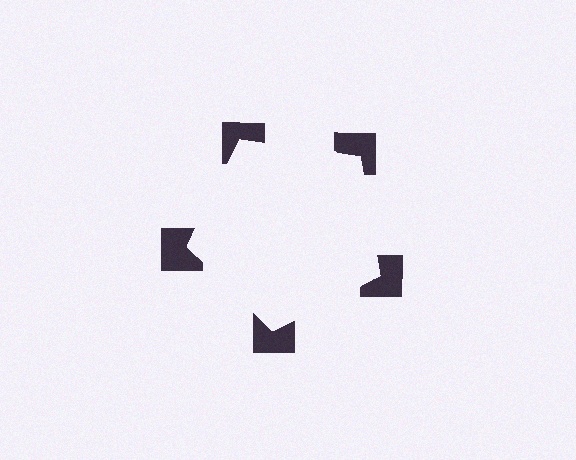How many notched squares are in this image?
There are 5 — one at each vertex of the illusory pentagon.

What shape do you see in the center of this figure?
An illusory pentagon — its edges are inferred from the aligned wedge cuts in the notched squares, not physically drawn.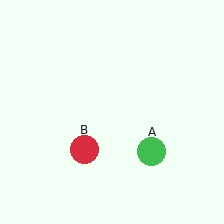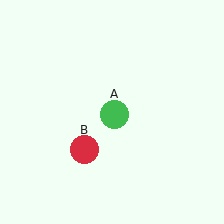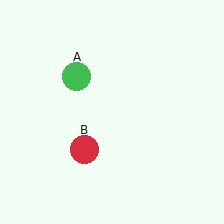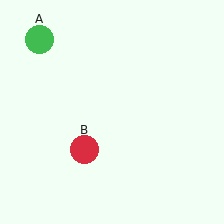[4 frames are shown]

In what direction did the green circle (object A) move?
The green circle (object A) moved up and to the left.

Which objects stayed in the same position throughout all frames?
Red circle (object B) remained stationary.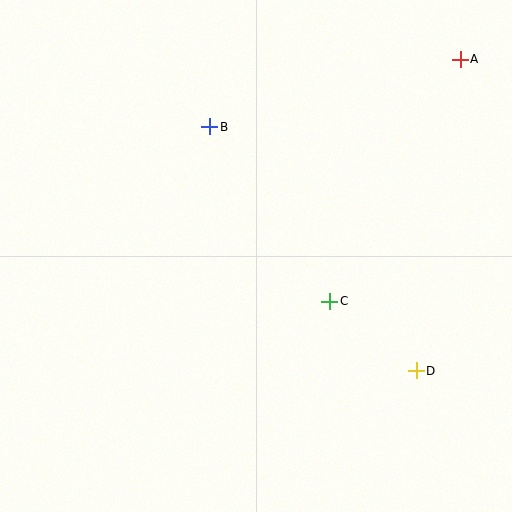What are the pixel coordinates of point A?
Point A is at (460, 60).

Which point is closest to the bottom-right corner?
Point D is closest to the bottom-right corner.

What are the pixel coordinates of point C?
Point C is at (330, 301).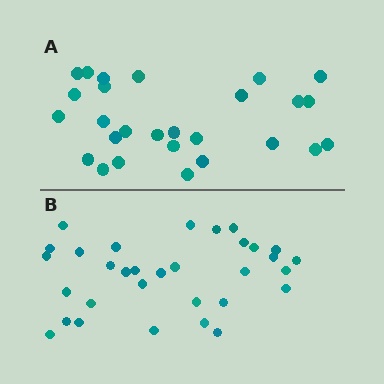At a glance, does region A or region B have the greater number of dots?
Region B (the bottom region) has more dots.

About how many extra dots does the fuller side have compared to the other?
Region B has about 5 more dots than region A.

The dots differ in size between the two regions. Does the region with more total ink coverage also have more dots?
No. Region A has more total ink coverage because its dots are larger, but region B actually contains more individual dots. Total area can be misleading — the number of items is what matters here.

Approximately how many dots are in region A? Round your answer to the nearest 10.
About 30 dots. (The exact count is 27, which rounds to 30.)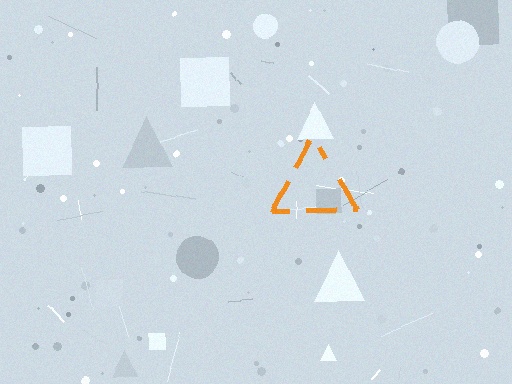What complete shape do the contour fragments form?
The contour fragments form a triangle.